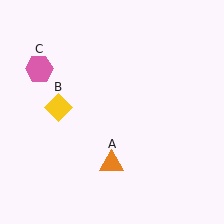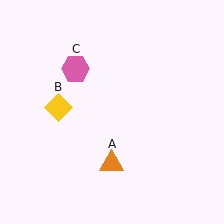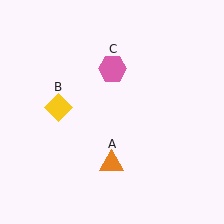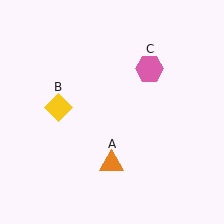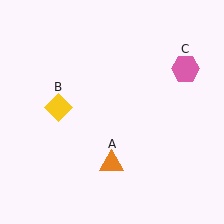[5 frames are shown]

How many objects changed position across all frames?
1 object changed position: pink hexagon (object C).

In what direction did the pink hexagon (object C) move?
The pink hexagon (object C) moved right.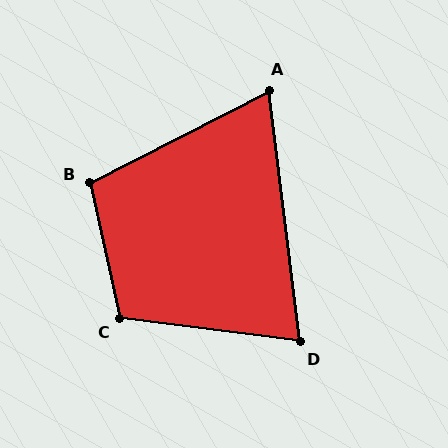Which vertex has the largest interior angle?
C, at approximately 110 degrees.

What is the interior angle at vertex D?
Approximately 76 degrees (acute).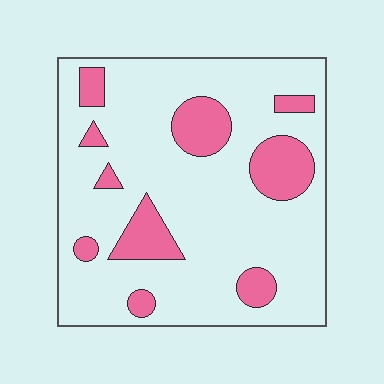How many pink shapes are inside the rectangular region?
10.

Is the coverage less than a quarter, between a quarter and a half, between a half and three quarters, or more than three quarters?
Less than a quarter.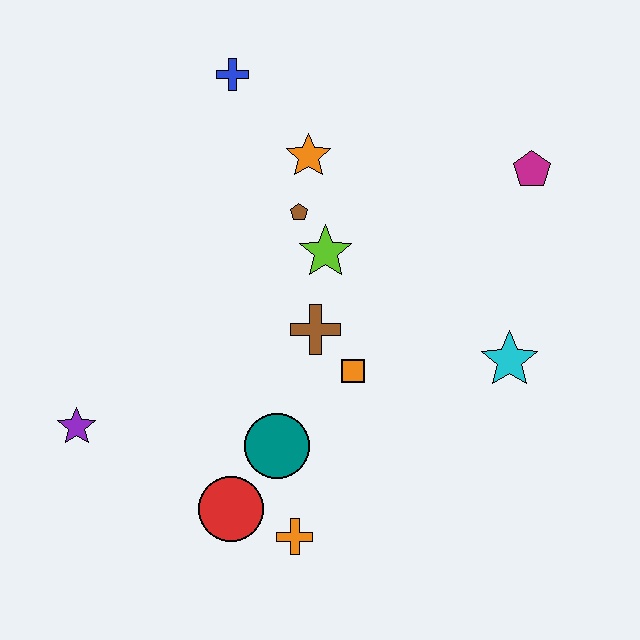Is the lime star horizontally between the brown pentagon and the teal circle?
No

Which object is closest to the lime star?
The brown pentagon is closest to the lime star.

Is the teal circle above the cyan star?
No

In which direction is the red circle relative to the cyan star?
The red circle is to the left of the cyan star.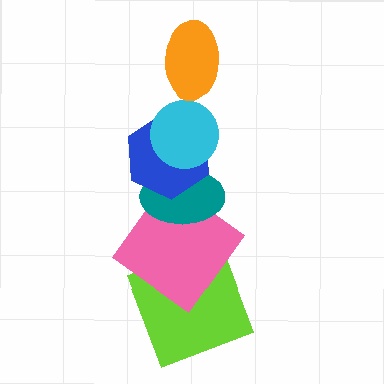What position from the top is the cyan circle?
The cyan circle is 2nd from the top.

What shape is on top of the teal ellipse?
The blue hexagon is on top of the teal ellipse.